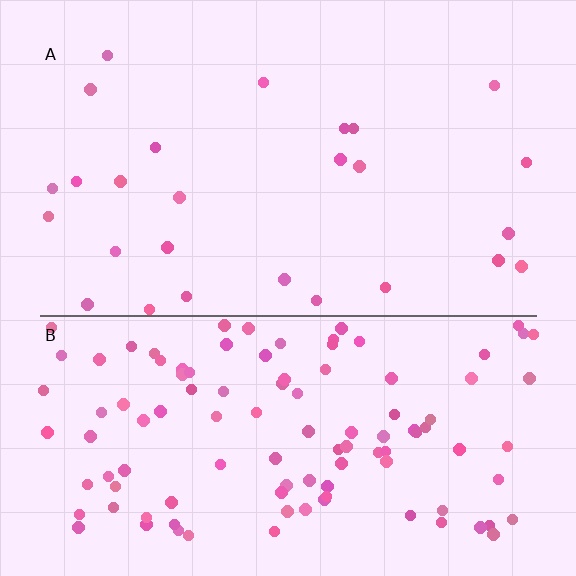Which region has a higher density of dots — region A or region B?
B (the bottom).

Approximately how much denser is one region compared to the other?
Approximately 4.2× — region B over region A.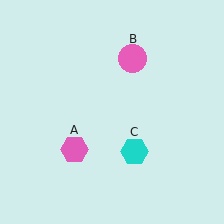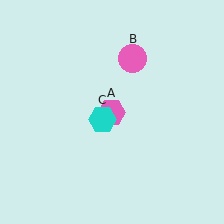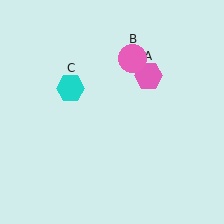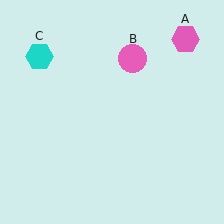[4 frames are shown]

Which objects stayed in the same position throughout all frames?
Pink circle (object B) remained stationary.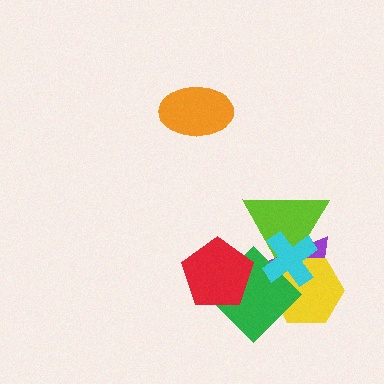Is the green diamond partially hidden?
Yes, it is partially covered by another shape.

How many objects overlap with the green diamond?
5 objects overlap with the green diamond.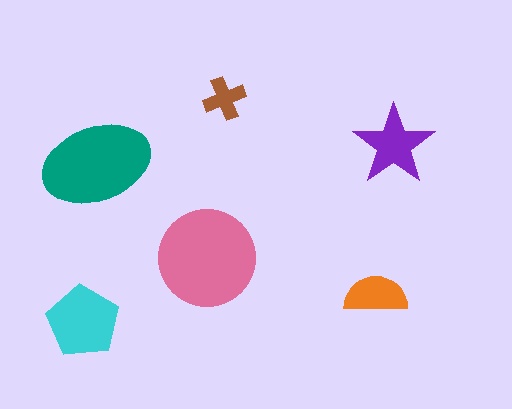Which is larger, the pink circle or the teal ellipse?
The pink circle.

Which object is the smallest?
The brown cross.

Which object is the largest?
The pink circle.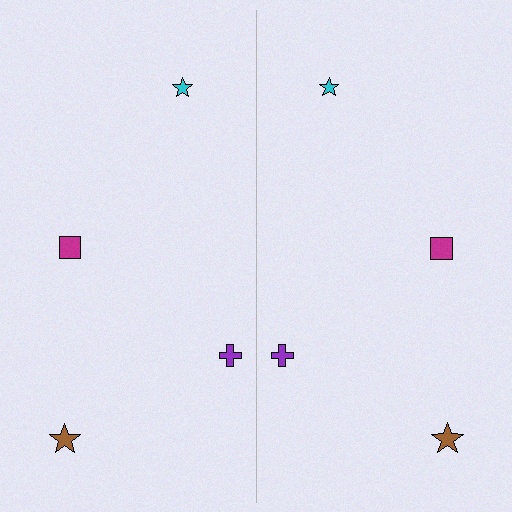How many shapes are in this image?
There are 8 shapes in this image.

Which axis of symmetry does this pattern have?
The pattern has a vertical axis of symmetry running through the center of the image.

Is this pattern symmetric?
Yes, this pattern has bilateral (reflection) symmetry.